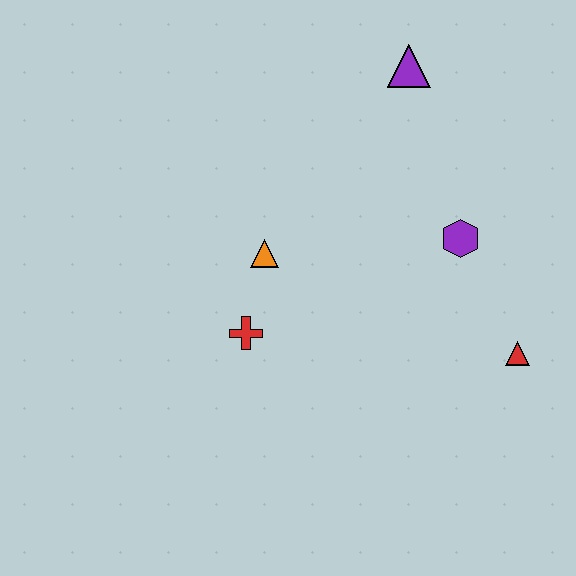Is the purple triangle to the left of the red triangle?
Yes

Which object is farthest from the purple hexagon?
The red cross is farthest from the purple hexagon.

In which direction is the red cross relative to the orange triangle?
The red cross is below the orange triangle.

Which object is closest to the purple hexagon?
The red triangle is closest to the purple hexagon.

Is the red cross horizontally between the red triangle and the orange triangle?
No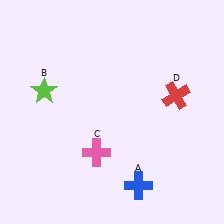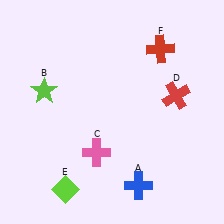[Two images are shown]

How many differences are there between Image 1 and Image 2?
There are 2 differences between the two images.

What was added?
A lime diamond (E), a red cross (F) were added in Image 2.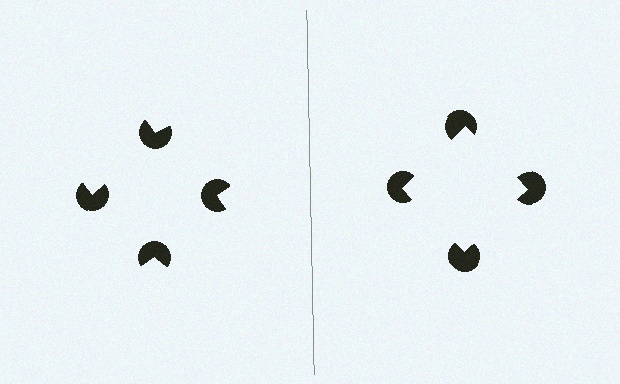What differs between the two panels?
The pac-man discs are positioned identically on both sides; only the wedge orientations differ. On the right they align to a square; on the left they are misaligned.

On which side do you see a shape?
An illusory square appears on the right side. On the left side the wedge cuts are rotated, so no coherent shape forms.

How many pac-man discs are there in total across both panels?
8 — 4 on each side.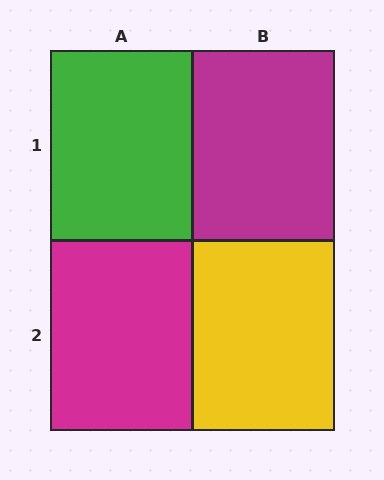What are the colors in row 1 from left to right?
Green, magenta.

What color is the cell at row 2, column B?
Yellow.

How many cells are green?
1 cell is green.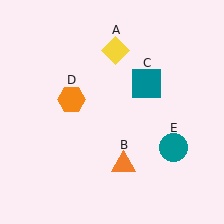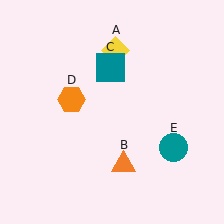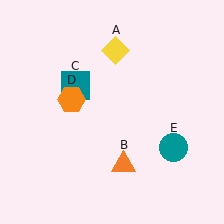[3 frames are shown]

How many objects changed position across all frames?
1 object changed position: teal square (object C).